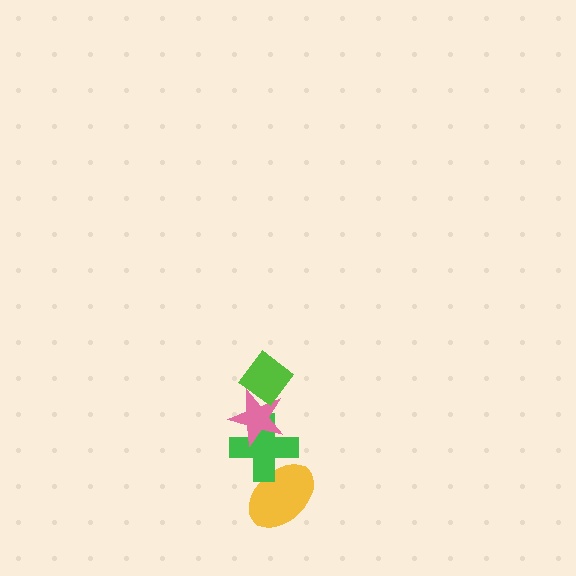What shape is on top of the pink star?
The lime diamond is on top of the pink star.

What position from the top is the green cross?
The green cross is 3rd from the top.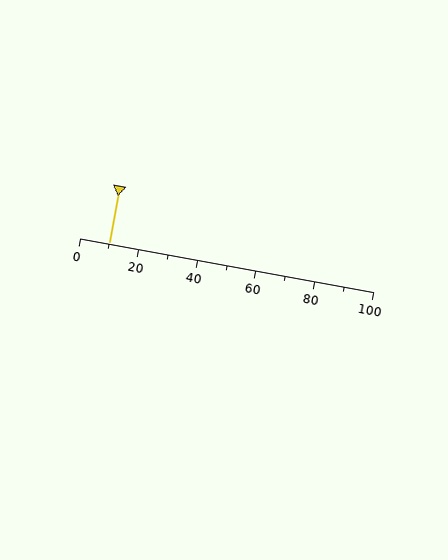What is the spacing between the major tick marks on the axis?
The major ticks are spaced 20 apart.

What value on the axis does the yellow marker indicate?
The marker indicates approximately 10.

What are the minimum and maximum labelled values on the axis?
The axis runs from 0 to 100.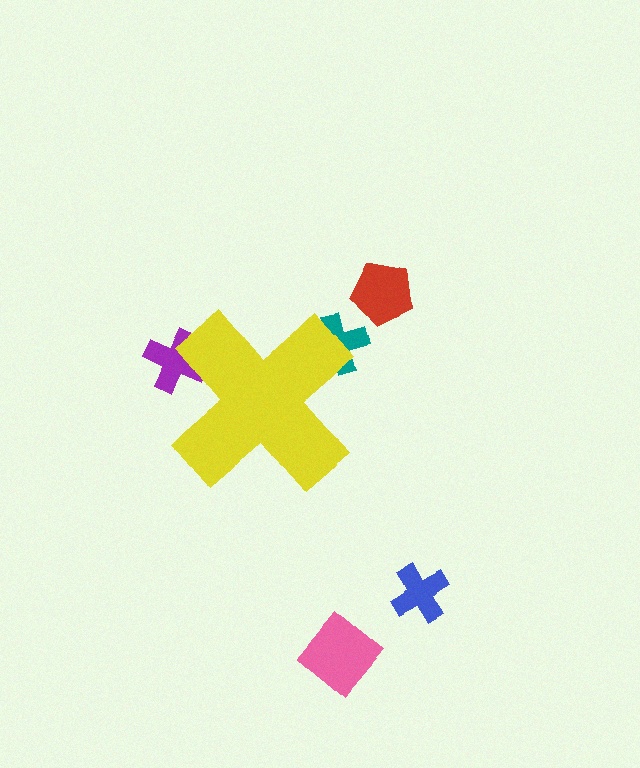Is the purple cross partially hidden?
Yes, the purple cross is partially hidden behind the yellow cross.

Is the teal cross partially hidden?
Yes, the teal cross is partially hidden behind the yellow cross.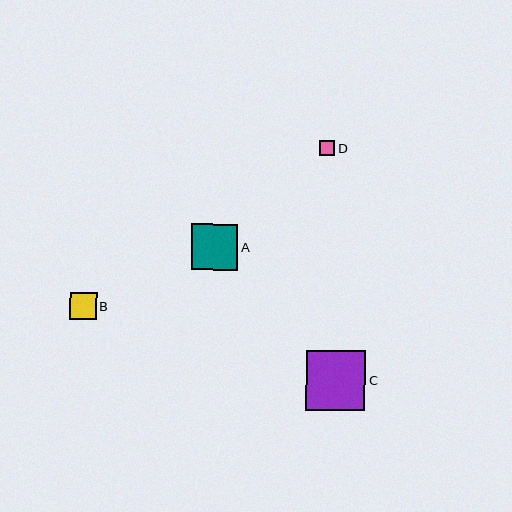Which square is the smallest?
Square D is the smallest with a size of approximately 15 pixels.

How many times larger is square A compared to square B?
Square A is approximately 1.7 times the size of square B.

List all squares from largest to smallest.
From largest to smallest: C, A, B, D.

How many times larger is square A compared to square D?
Square A is approximately 3.0 times the size of square D.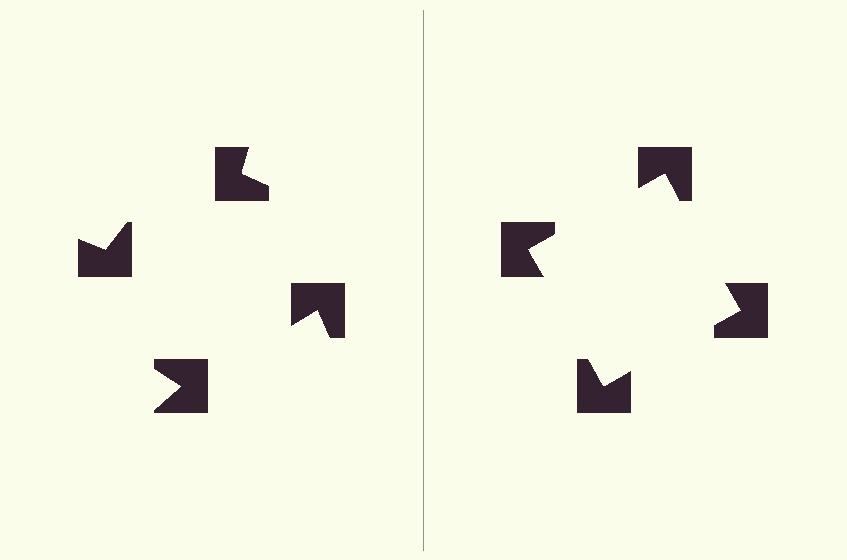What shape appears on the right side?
An illusory square.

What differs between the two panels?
The notched squares are positioned identically on both sides; only the wedge orientations differ. On the right they align to a square; on the left they are misaligned.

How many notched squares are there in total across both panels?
8 — 4 on each side.